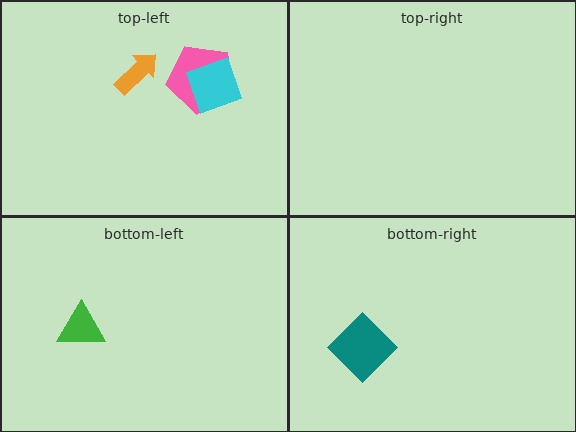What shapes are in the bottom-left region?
The green triangle.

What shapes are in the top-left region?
The orange arrow, the pink pentagon, the cyan square.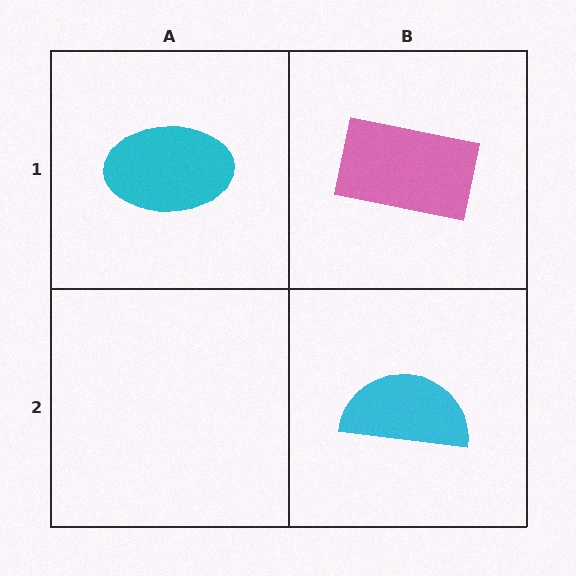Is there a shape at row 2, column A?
No, that cell is empty.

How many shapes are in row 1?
2 shapes.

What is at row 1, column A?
A cyan ellipse.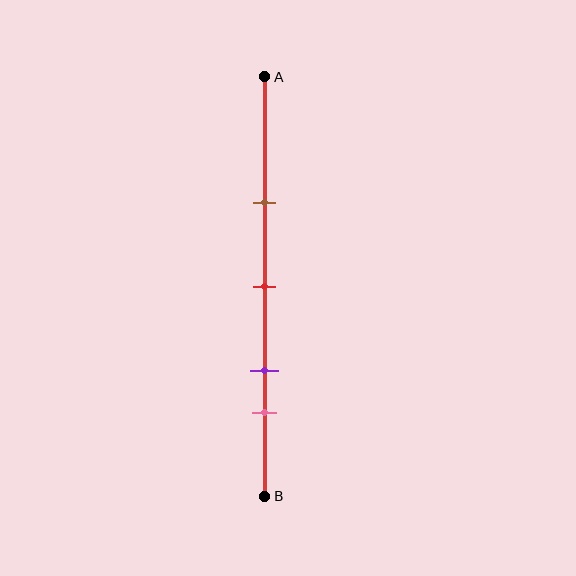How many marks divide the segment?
There are 4 marks dividing the segment.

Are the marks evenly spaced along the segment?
No, the marks are not evenly spaced.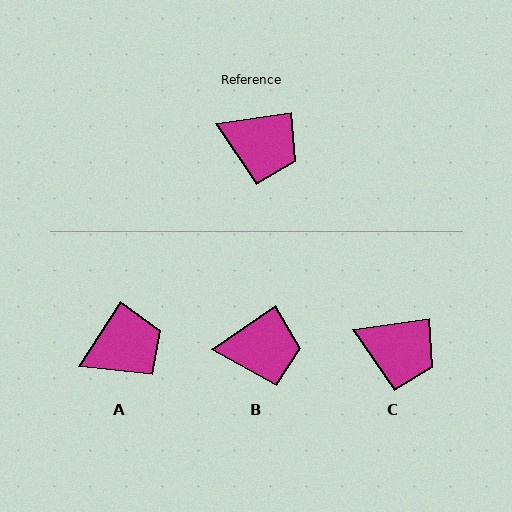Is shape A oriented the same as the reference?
No, it is off by about 49 degrees.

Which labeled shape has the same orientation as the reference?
C.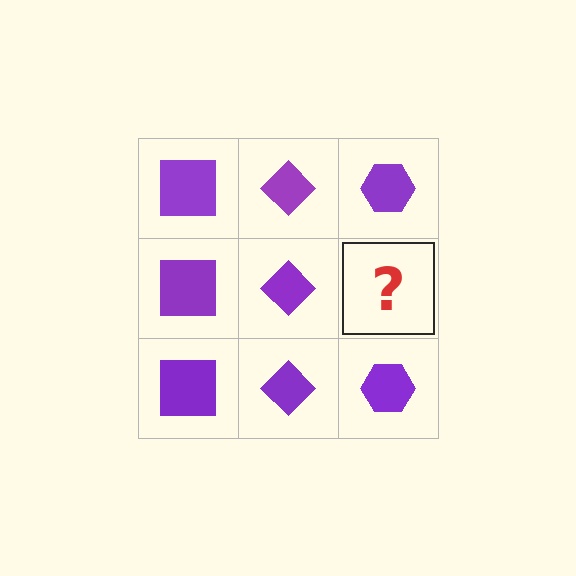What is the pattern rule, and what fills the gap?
The rule is that each column has a consistent shape. The gap should be filled with a purple hexagon.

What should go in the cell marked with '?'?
The missing cell should contain a purple hexagon.